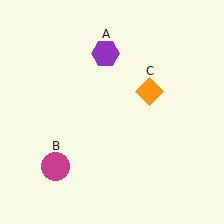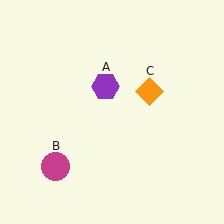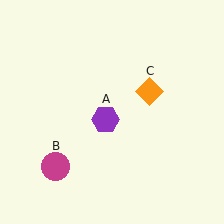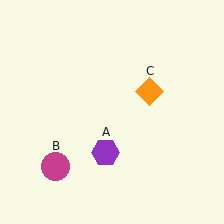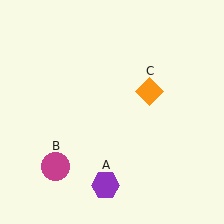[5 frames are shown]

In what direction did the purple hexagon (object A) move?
The purple hexagon (object A) moved down.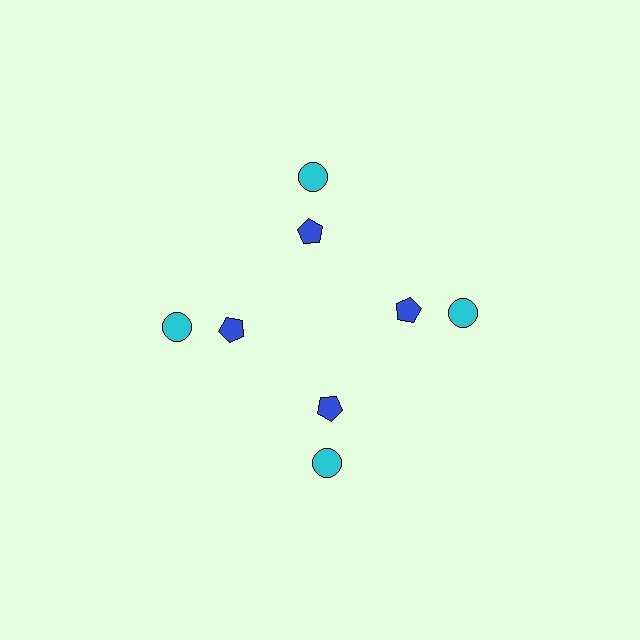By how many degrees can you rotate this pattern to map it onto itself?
The pattern maps onto itself every 90 degrees of rotation.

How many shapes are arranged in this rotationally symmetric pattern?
There are 8 shapes, arranged in 4 groups of 2.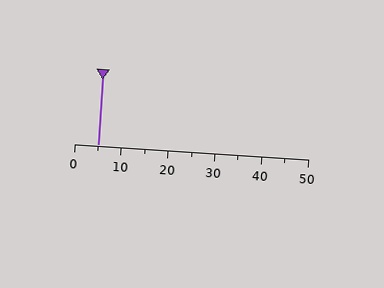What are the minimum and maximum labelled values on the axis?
The axis runs from 0 to 50.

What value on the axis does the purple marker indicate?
The marker indicates approximately 5.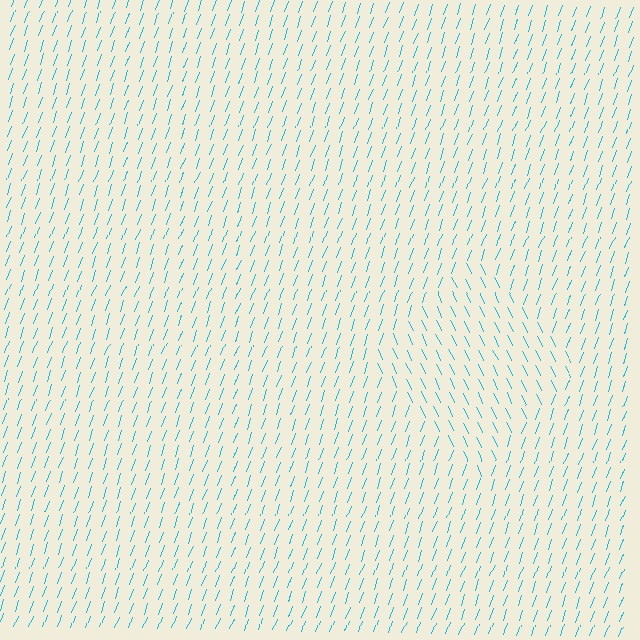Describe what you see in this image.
The image is filled with small cyan line segments. A diamond region in the image has lines oriented differently from the surrounding lines, creating a visible texture boundary.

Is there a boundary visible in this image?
Yes, there is a texture boundary formed by a change in line orientation.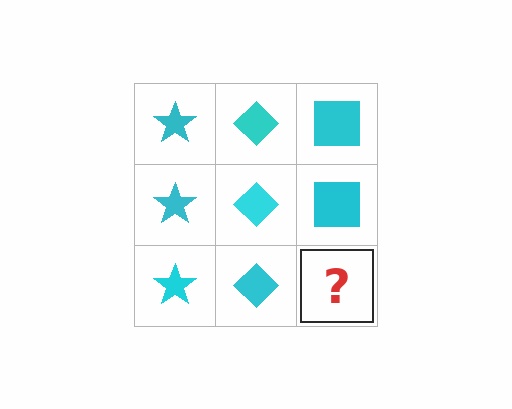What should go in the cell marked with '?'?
The missing cell should contain a cyan square.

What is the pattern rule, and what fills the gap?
The rule is that each column has a consistent shape. The gap should be filled with a cyan square.